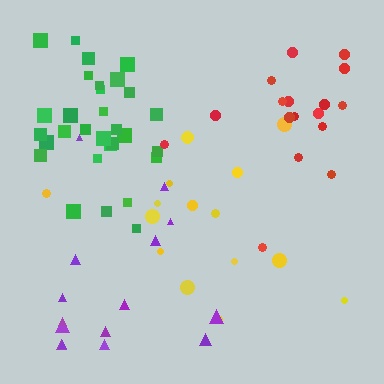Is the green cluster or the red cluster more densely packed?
Green.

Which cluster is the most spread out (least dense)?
Yellow.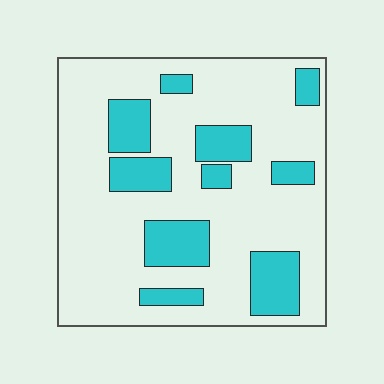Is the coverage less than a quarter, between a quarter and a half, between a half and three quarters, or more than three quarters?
Less than a quarter.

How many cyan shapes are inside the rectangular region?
10.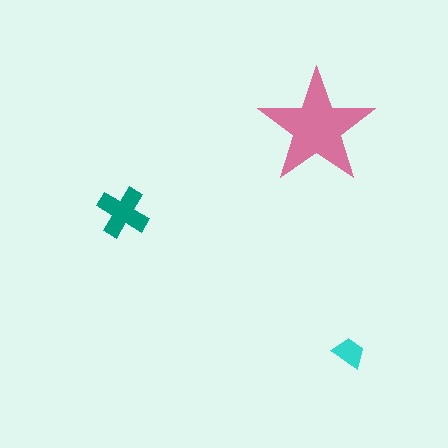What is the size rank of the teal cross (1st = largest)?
2nd.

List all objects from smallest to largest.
The cyan trapezoid, the teal cross, the pink star.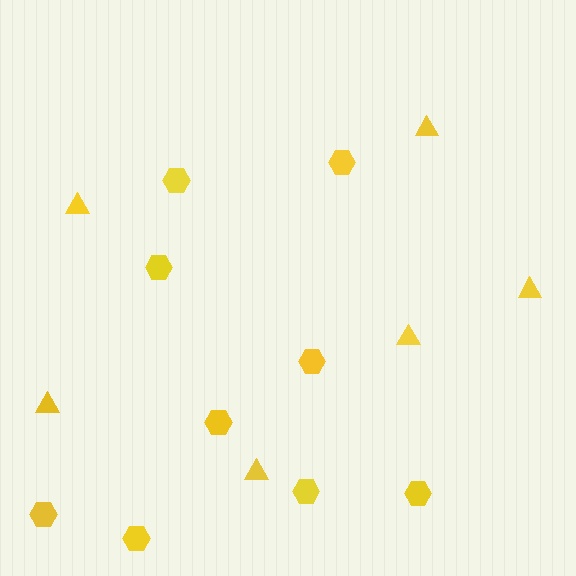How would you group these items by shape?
There are 2 groups: one group of triangles (6) and one group of hexagons (9).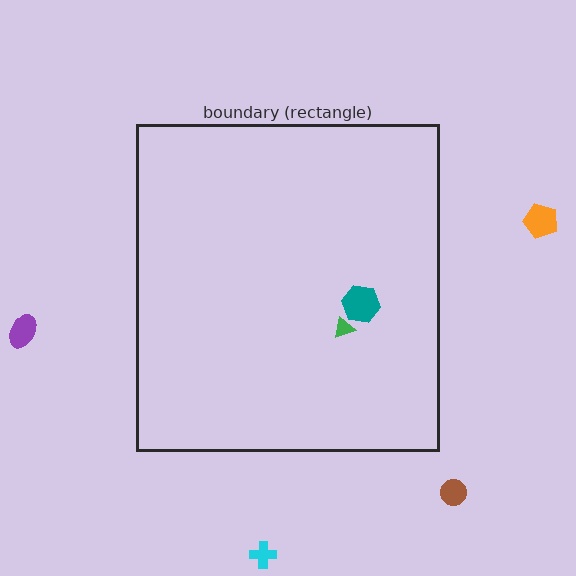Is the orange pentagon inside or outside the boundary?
Outside.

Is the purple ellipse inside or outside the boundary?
Outside.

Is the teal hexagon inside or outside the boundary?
Inside.